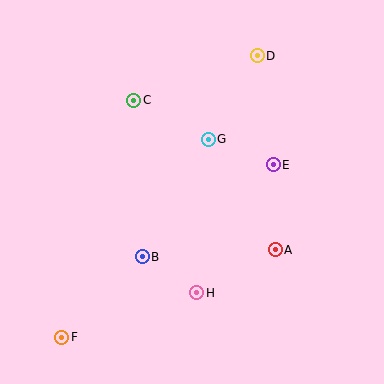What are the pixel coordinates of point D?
Point D is at (257, 56).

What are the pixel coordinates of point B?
Point B is at (142, 257).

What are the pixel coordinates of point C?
Point C is at (134, 100).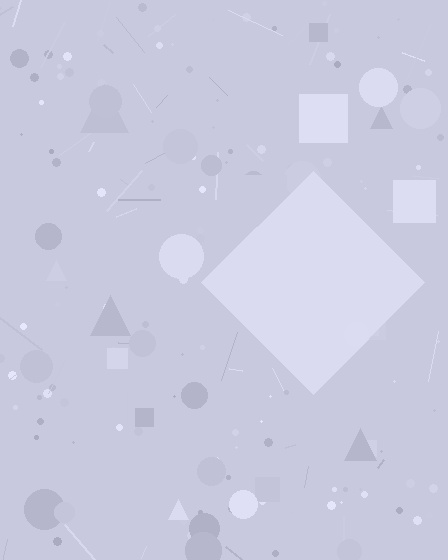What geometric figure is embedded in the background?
A diamond is embedded in the background.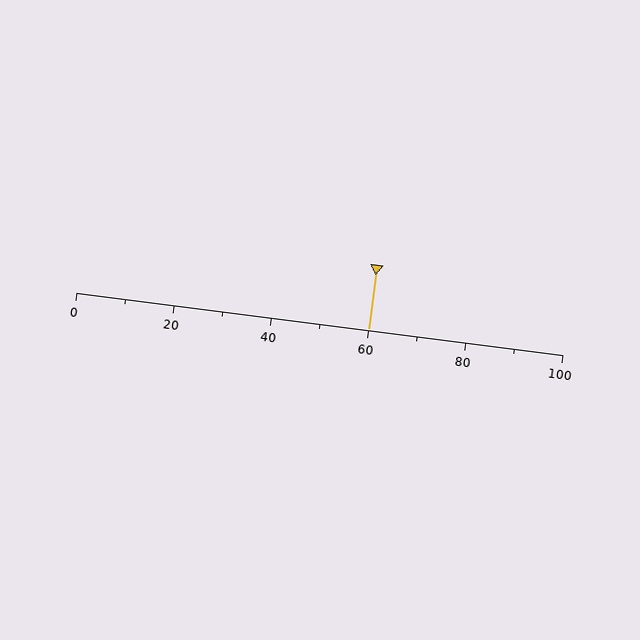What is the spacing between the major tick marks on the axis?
The major ticks are spaced 20 apart.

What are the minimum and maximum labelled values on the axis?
The axis runs from 0 to 100.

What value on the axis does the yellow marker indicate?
The marker indicates approximately 60.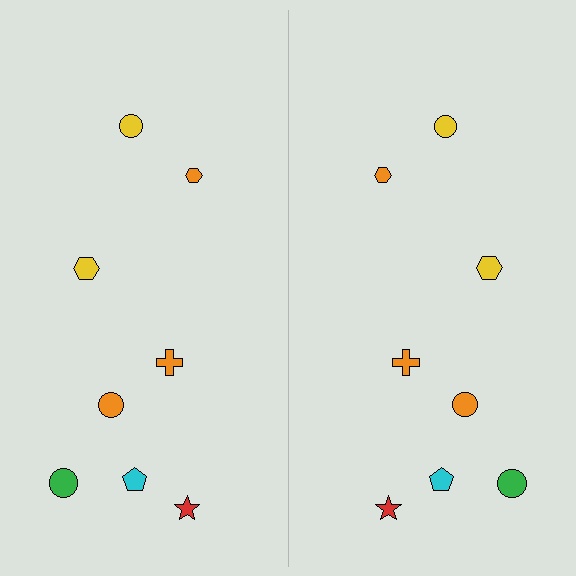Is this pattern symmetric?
Yes, this pattern has bilateral (reflection) symmetry.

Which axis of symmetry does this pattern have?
The pattern has a vertical axis of symmetry running through the center of the image.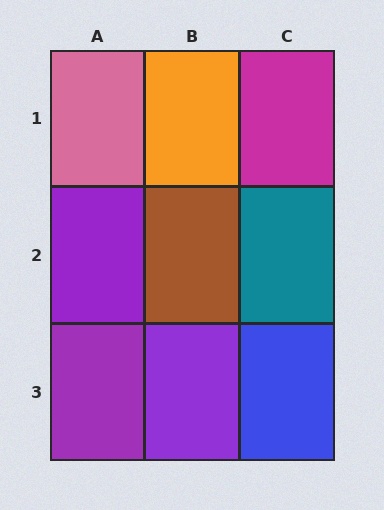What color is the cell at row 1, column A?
Pink.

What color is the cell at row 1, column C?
Magenta.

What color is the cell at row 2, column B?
Brown.